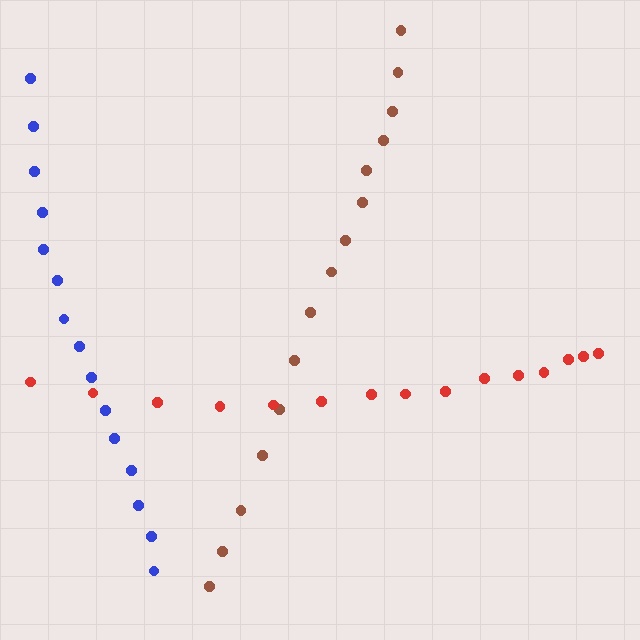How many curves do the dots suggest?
There are 3 distinct paths.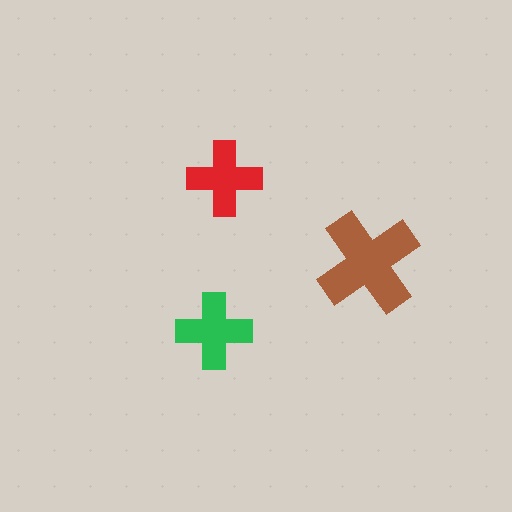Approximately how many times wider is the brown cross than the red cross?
About 1.5 times wider.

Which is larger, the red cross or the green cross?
The green one.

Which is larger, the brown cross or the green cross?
The brown one.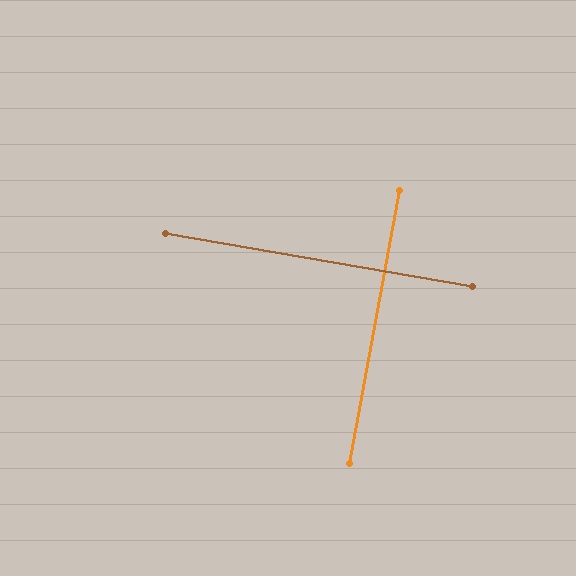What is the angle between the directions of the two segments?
Approximately 89 degrees.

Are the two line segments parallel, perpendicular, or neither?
Perpendicular — they meet at approximately 89°.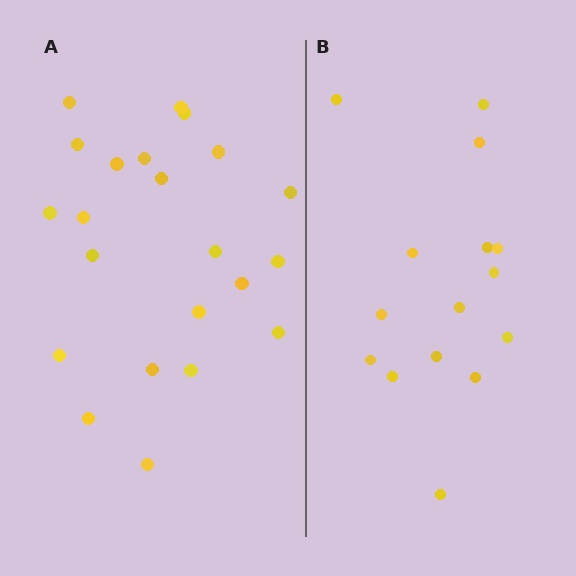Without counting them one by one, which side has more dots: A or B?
Region A (the left region) has more dots.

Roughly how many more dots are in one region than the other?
Region A has roughly 8 or so more dots than region B.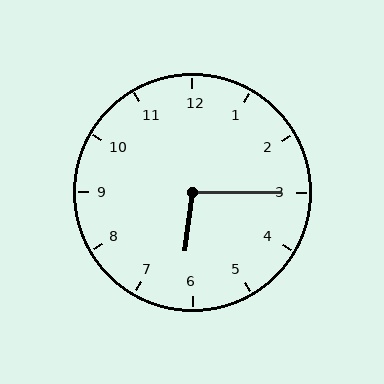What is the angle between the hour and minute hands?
Approximately 98 degrees.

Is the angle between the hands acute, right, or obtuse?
It is obtuse.